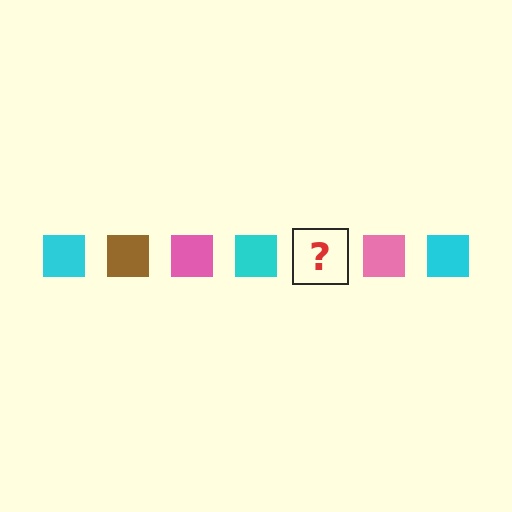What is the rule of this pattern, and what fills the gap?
The rule is that the pattern cycles through cyan, brown, pink squares. The gap should be filled with a brown square.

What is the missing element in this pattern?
The missing element is a brown square.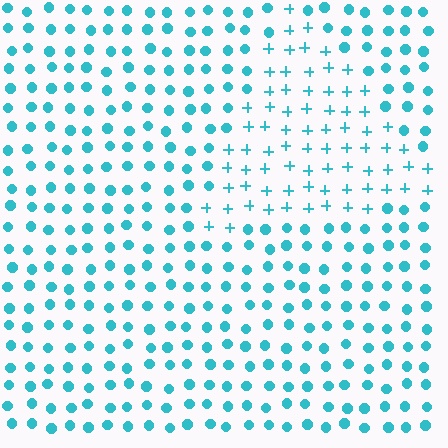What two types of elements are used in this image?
The image uses plus signs inside the triangle region and circles outside it.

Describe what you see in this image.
The image is filled with small cyan elements arranged in a uniform grid. A triangle-shaped region contains plus signs, while the surrounding area contains circles. The boundary is defined purely by the change in element shape.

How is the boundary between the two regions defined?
The boundary is defined by a change in element shape: plus signs inside vs. circles outside. All elements share the same color and spacing.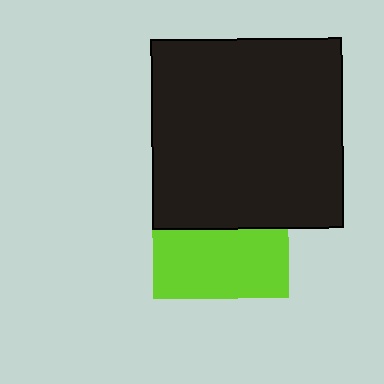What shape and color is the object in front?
The object in front is a black square.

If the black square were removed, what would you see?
You would see the complete lime square.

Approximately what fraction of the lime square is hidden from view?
Roughly 49% of the lime square is hidden behind the black square.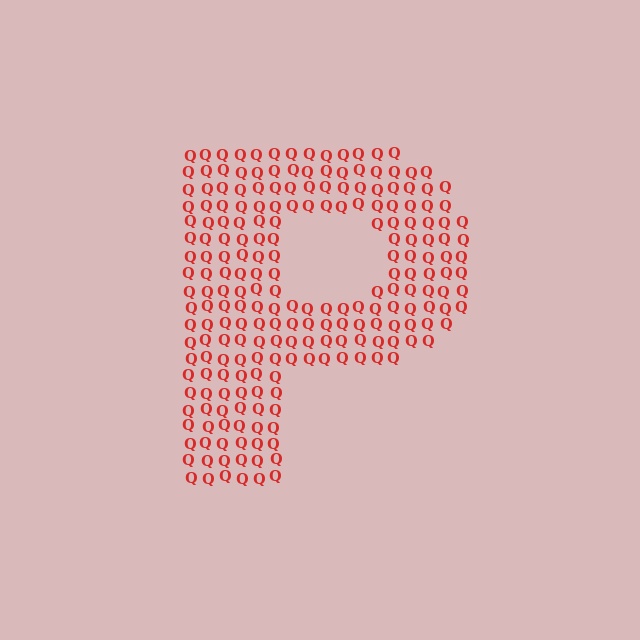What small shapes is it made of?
It is made of small letter Q's.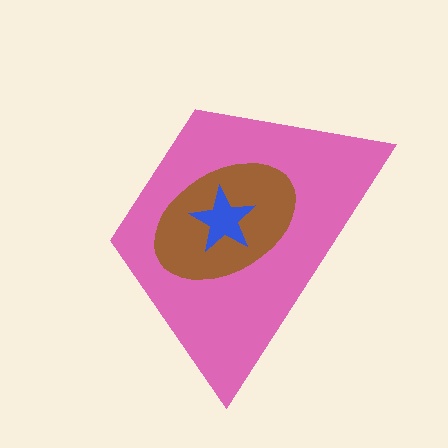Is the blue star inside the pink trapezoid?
Yes.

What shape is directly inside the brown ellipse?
The blue star.